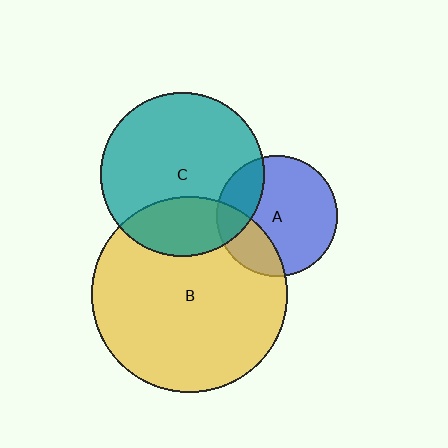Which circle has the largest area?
Circle B (yellow).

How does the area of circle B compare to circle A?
Approximately 2.6 times.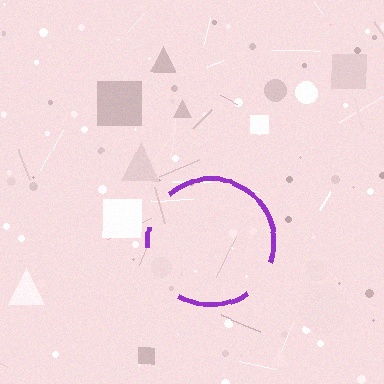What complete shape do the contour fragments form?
The contour fragments form a circle.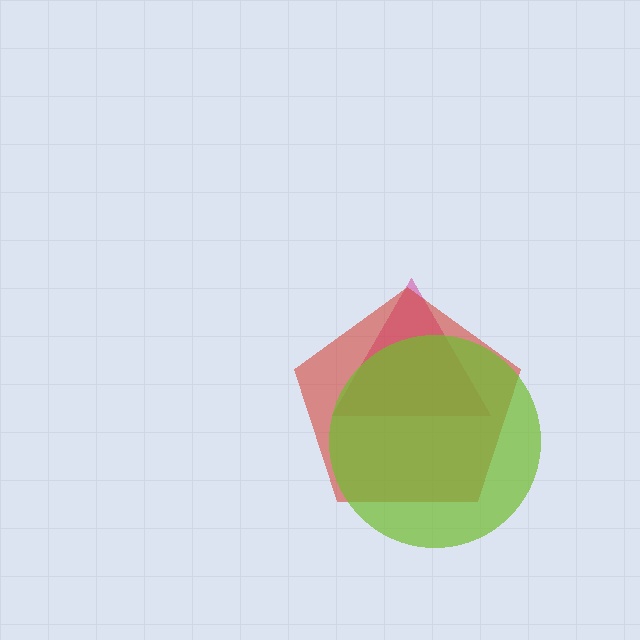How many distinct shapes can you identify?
There are 3 distinct shapes: a magenta triangle, a red pentagon, a lime circle.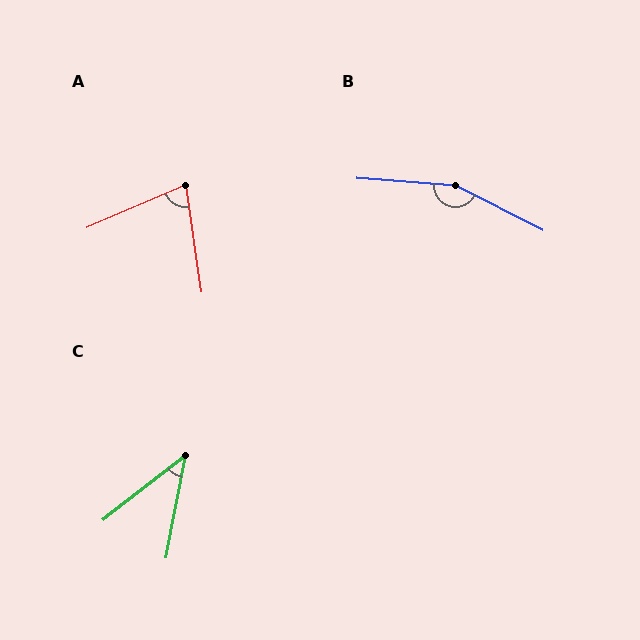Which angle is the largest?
B, at approximately 158 degrees.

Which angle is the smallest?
C, at approximately 41 degrees.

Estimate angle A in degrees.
Approximately 75 degrees.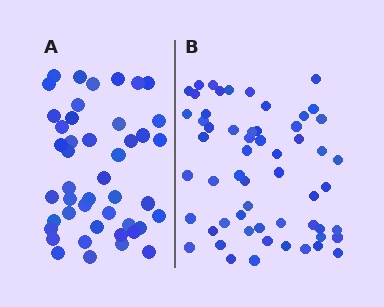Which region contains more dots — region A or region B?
Region B (the right region) has more dots.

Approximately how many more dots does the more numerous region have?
Region B has roughly 12 or so more dots than region A.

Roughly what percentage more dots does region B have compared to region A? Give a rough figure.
About 25% more.